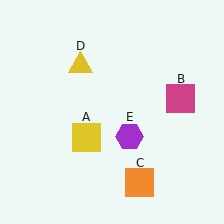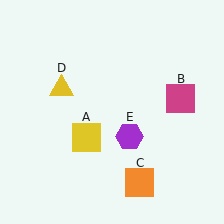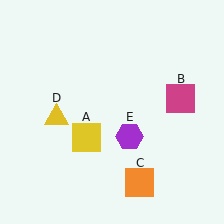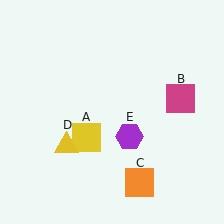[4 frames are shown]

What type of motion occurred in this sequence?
The yellow triangle (object D) rotated counterclockwise around the center of the scene.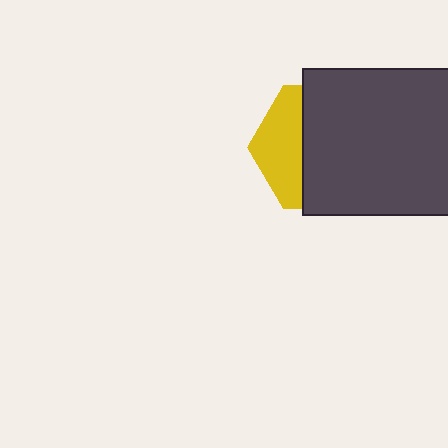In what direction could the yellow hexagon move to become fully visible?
The yellow hexagon could move left. That would shift it out from behind the dark gray rectangle entirely.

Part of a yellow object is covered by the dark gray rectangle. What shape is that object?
It is a hexagon.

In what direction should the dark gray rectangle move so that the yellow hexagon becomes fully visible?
The dark gray rectangle should move right. That is the shortest direction to clear the overlap and leave the yellow hexagon fully visible.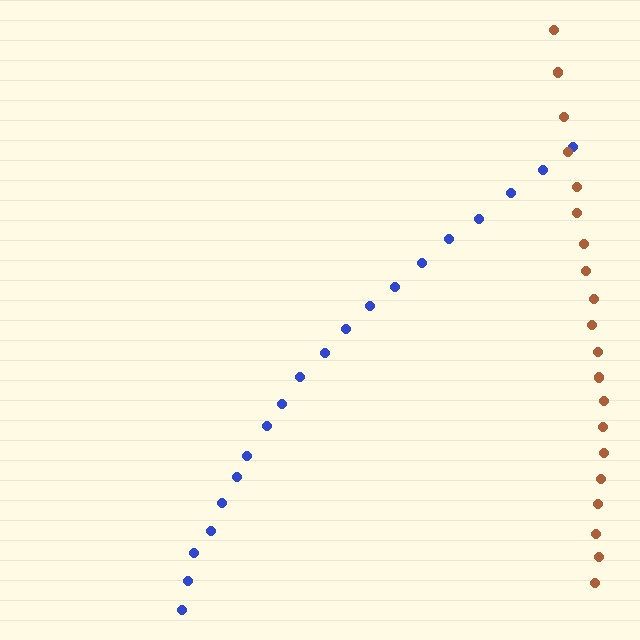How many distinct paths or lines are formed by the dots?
There are 2 distinct paths.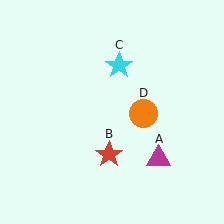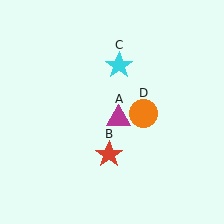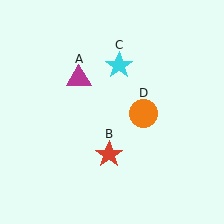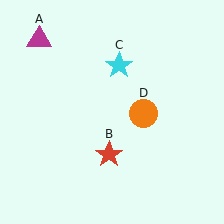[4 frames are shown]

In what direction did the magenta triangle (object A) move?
The magenta triangle (object A) moved up and to the left.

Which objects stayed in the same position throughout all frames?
Red star (object B) and cyan star (object C) and orange circle (object D) remained stationary.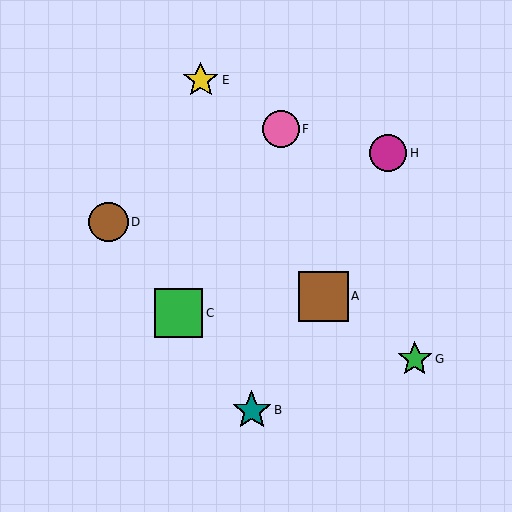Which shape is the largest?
The brown square (labeled A) is the largest.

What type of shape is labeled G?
Shape G is a green star.